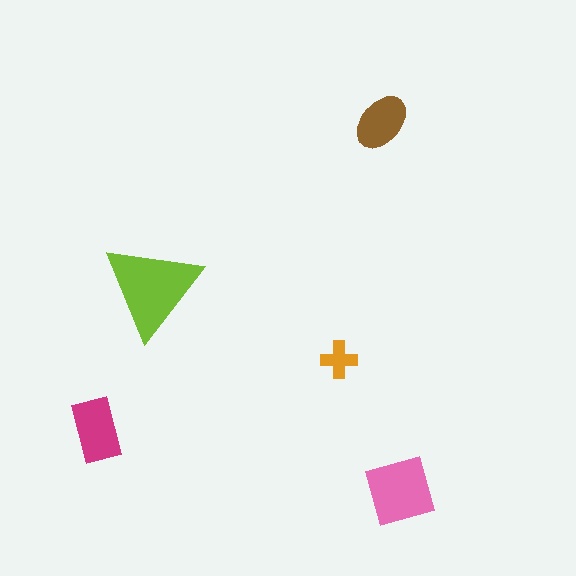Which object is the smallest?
The orange cross.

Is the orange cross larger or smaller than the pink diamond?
Smaller.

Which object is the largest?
The lime triangle.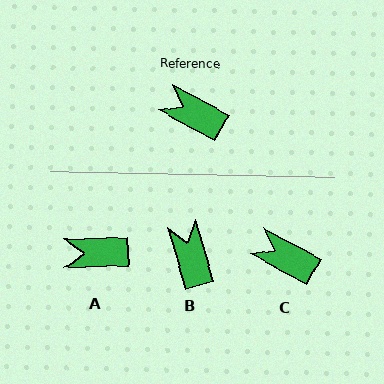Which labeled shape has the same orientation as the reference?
C.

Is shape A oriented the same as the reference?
No, it is off by about 30 degrees.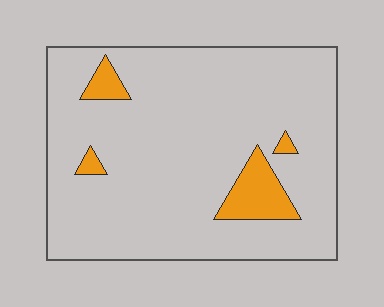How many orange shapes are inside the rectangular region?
4.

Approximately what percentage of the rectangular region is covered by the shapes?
Approximately 10%.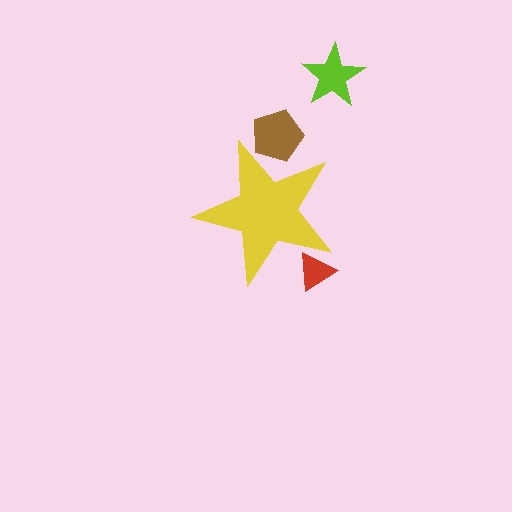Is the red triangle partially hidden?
Yes, the red triangle is partially hidden behind the yellow star.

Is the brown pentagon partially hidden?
Yes, the brown pentagon is partially hidden behind the yellow star.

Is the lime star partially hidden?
No, the lime star is fully visible.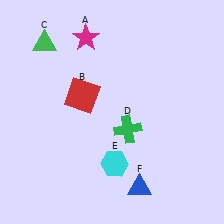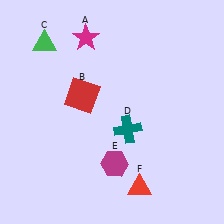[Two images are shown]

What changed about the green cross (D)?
In Image 1, D is green. In Image 2, it changed to teal.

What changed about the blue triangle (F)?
In Image 1, F is blue. In Image 2, it changed to red.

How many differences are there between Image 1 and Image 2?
There are 3 differences between the two images.